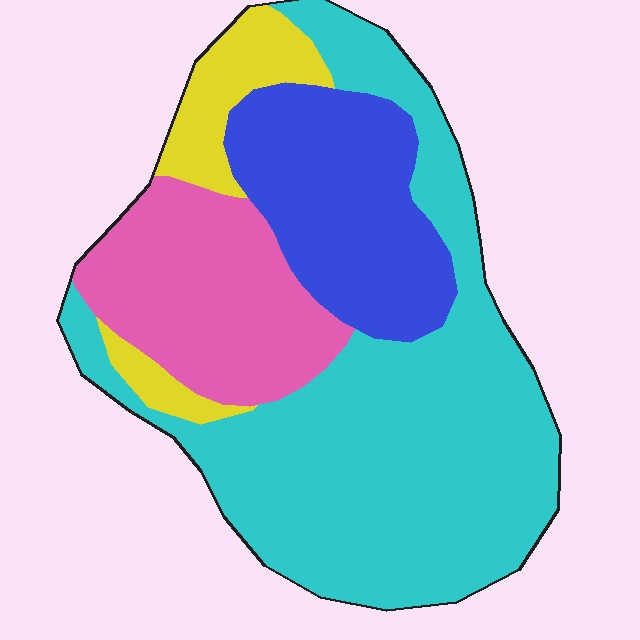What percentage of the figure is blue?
Blue covers 20% of the figure.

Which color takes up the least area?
Yellow, at roughly 10%.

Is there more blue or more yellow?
Blue.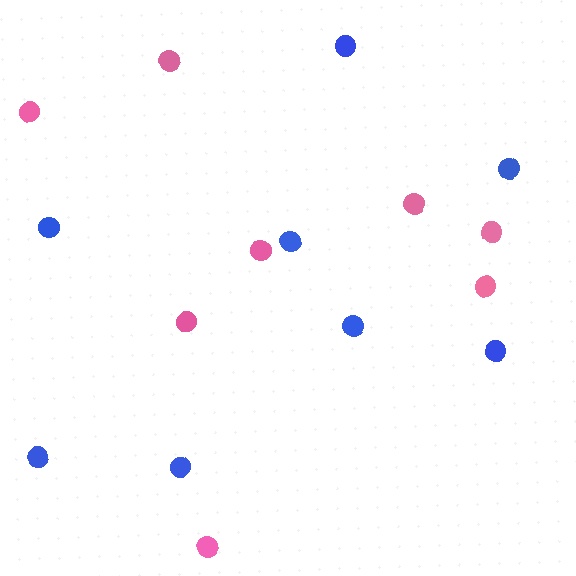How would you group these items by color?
There are 2 groups: one group of pink circles (8) and one group of blue circles (8).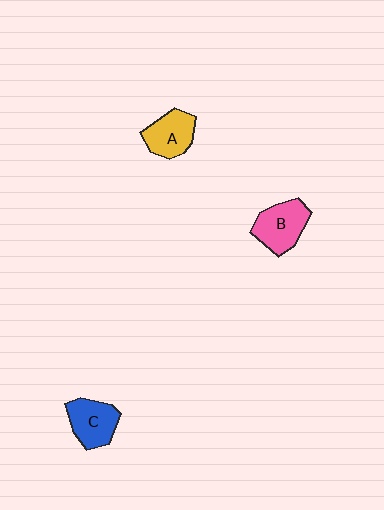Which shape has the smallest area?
Shape A (yellow).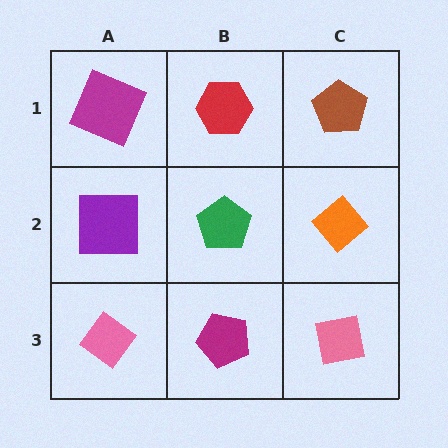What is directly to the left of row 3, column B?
A pink diamond.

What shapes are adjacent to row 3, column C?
An orange diamond (row 2, column C), a magenta pentagon (row 3, column B).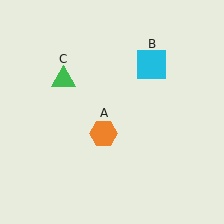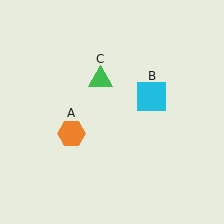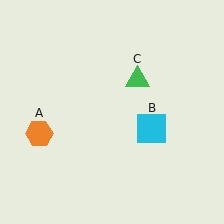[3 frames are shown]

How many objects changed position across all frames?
3 objects changed position: orange hexagon (object A), cyan square (object B), green triangle (object C).